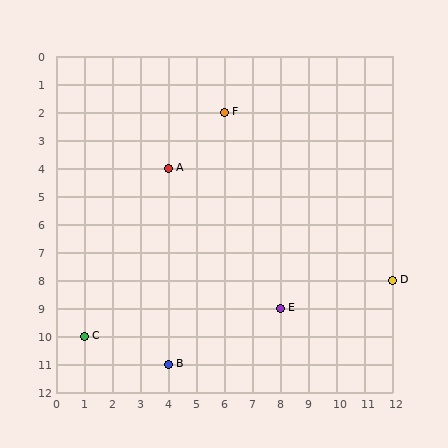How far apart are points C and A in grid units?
Points C and A are 3 columns and 6 rows apart (about 6.7 grid units diagonally).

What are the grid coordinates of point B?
Point B is at grid coordinates (4, 11).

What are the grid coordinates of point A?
Point A is at grid coordinates (4, 4).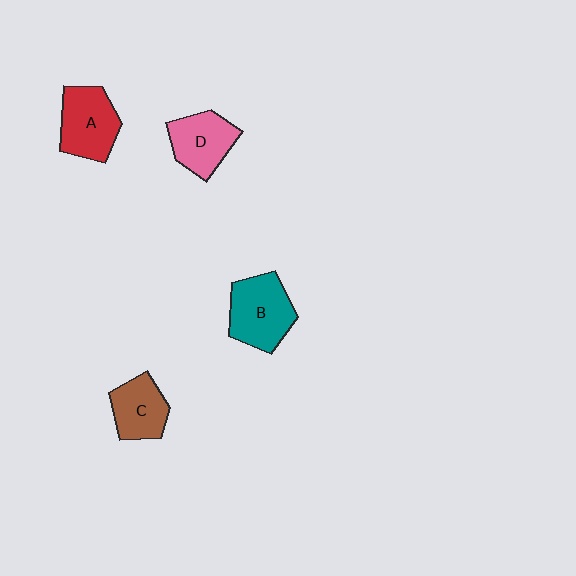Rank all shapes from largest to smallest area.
From largest to smallest: B (teal), A (red), D (pink), C (brown).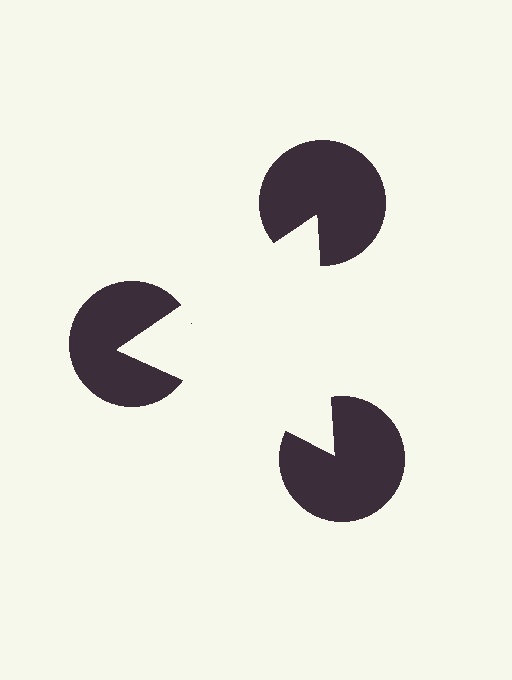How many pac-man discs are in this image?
There are 3 — one at each vertex of the illusory triangle.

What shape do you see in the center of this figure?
An illusory triangle — its edges are inferred from the aligned wedge cuts in the pac-man discs, not physically drawn.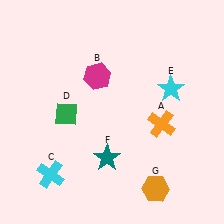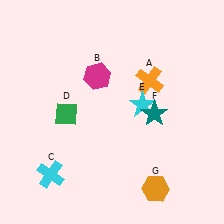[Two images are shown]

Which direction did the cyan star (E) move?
The cyan star (E) moved left.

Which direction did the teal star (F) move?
The teal star (F) moved right.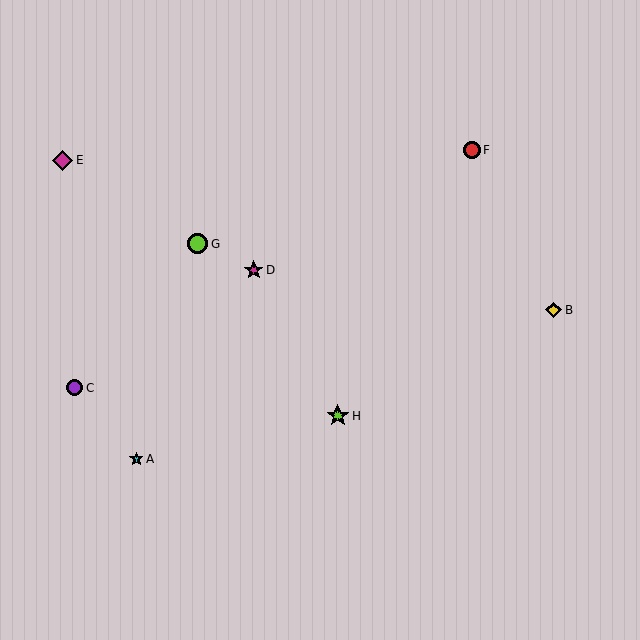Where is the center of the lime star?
The center of the lime star is at (338, 416).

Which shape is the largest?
The lime star (labeled H) is the largest.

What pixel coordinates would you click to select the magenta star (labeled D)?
Click at (254, 270) to select the magenta star D.